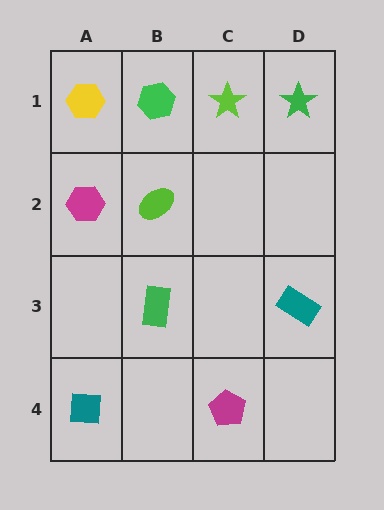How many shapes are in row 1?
4 shapes.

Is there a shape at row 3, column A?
No, that cell is empty.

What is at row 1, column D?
A green star.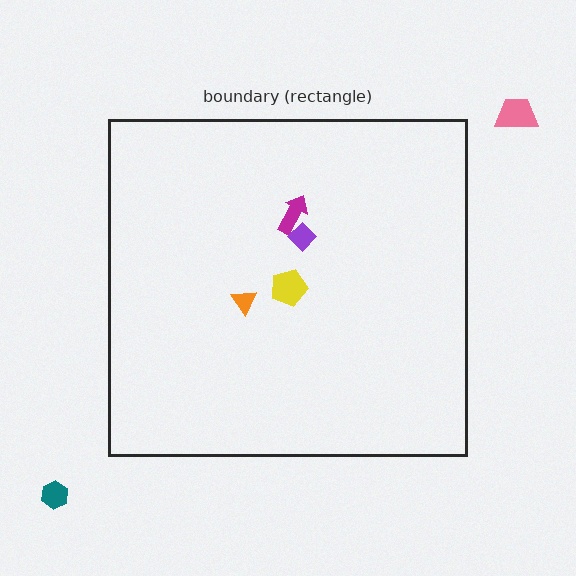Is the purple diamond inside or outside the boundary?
Inside.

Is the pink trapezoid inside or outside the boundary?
Outside.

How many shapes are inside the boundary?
4 inside, 2 outside.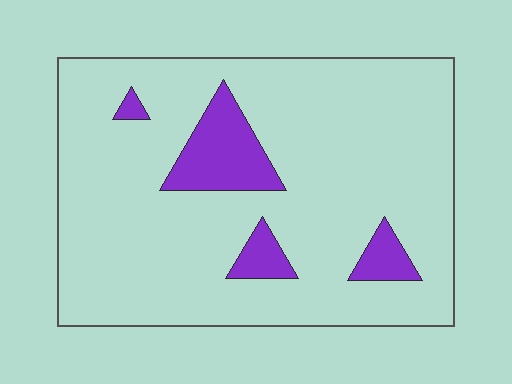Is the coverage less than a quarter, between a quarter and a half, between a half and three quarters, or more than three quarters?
Less than a quarter.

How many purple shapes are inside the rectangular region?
4.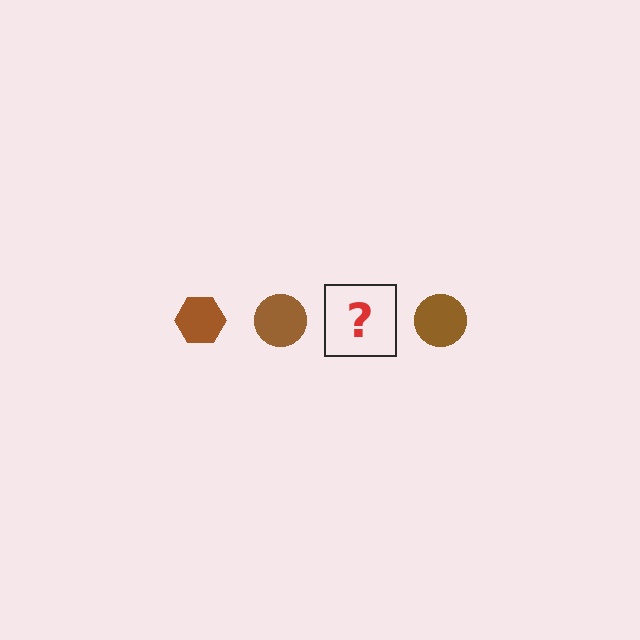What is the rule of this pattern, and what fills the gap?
The rule is that the pattern cycles through hexagon, circle shapes in brown. The gap should be filled with a brown hexagon.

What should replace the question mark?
The question mark should be replaced with a brown hexagon.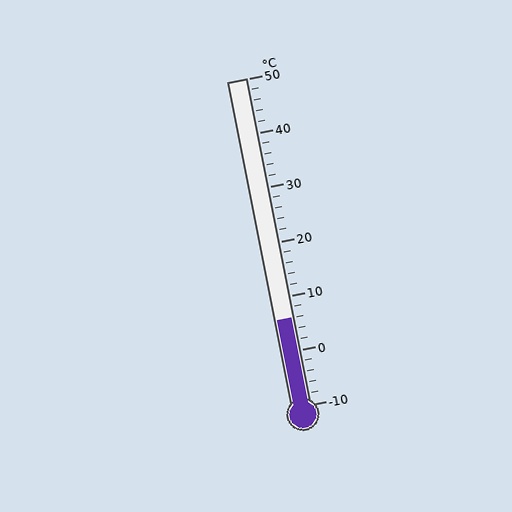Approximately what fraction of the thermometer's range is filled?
The thermometer is filled to approximately 25% of its range.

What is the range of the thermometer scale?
The thermometer scale ranges from -10°C to 50°C.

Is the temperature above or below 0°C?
The temperature is above 0°C.